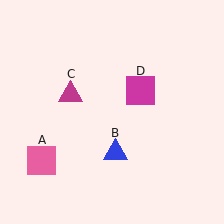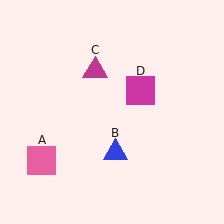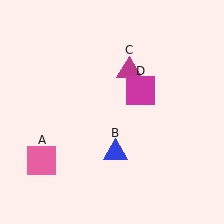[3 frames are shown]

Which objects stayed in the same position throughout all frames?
Pink square (object A) and blue triangle (object B) and magenta square (object D) remained stationary.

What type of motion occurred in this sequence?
The magenta triangle (object C) rotated clockwise around the center of the scene.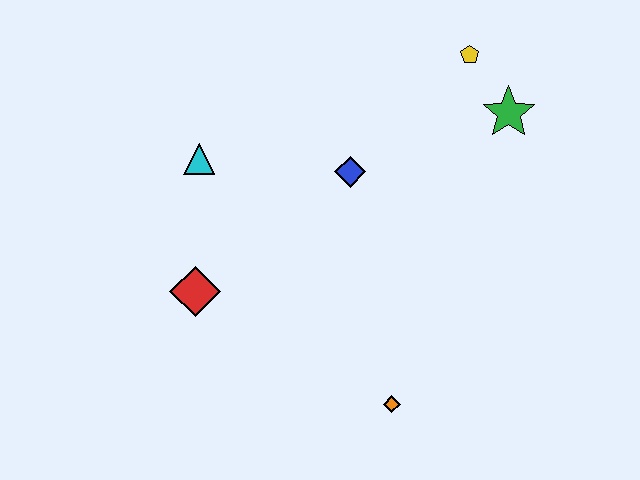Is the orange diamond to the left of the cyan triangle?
No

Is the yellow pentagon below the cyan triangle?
No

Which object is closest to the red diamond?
The cyan triangle is closest to the red diamond.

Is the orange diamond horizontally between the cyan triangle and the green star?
Yes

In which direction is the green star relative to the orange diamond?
The green star is above the orange diamond.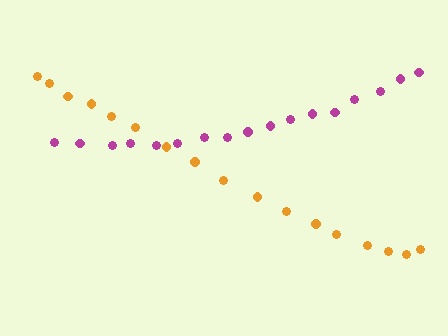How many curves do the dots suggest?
There are 2 distinct paths.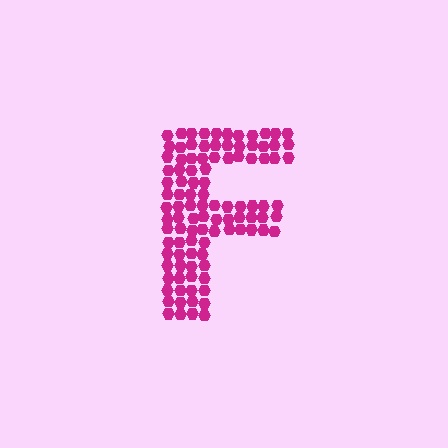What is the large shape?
The large shape is the letter F.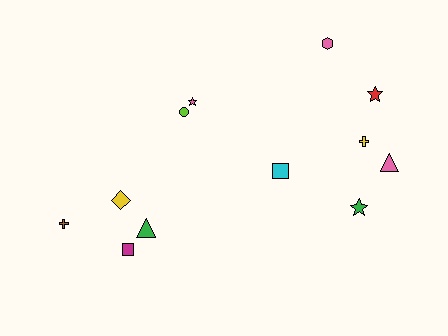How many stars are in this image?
There are 3 stars.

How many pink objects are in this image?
There are 3 pink objects.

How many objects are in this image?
There are 12 objects.